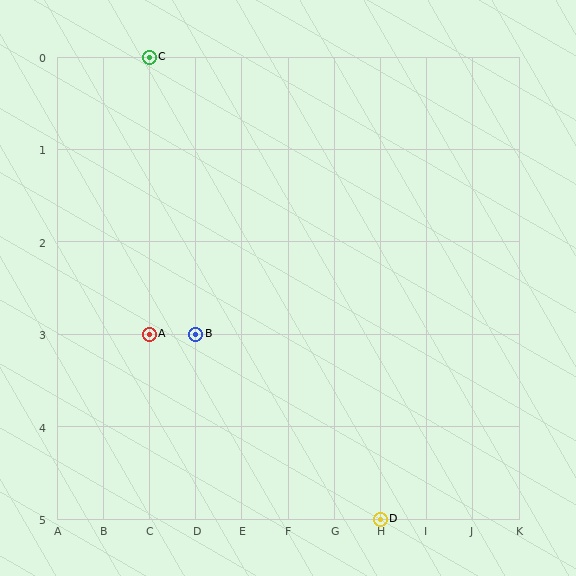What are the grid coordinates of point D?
Point D is at grid coordinates (H, 5).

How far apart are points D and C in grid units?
Points D and C are 5 columns and 5 rows apart (about 7.1 grid units diagonally).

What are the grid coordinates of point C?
Point C is at grid coordinates (C, 0).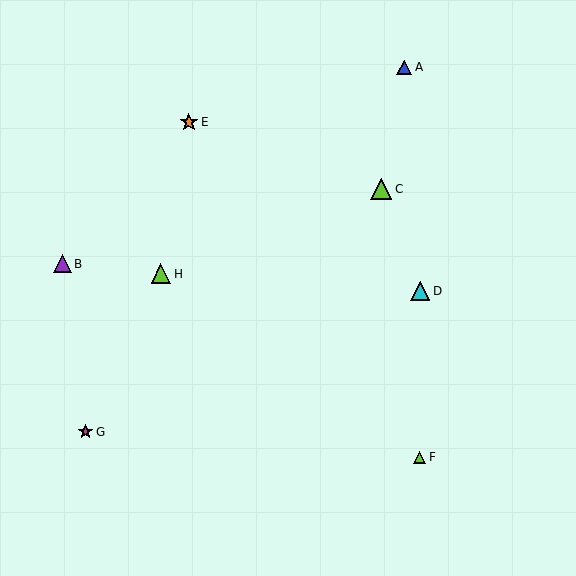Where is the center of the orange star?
The center of the orange star is at (189, 122).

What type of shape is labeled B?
Shape B is a purple triangle.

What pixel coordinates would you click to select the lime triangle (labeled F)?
Click at (419, 457) to select the lime triangle F.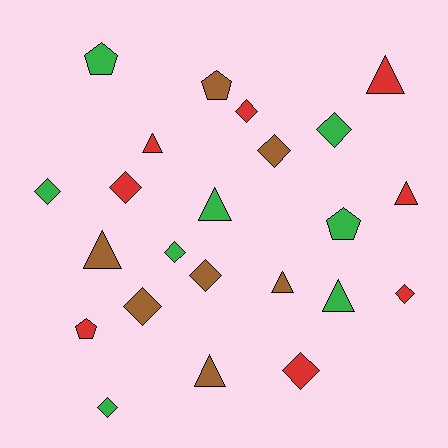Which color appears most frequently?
Red, with 8 objects.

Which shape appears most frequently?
Diamond, with 11 objects.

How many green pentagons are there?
There are 2 green pentagons.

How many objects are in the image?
There are 23 objects.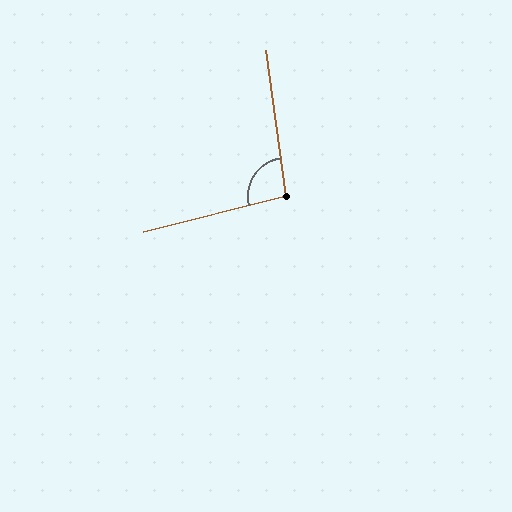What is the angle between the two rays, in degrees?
Approximately 96 degrees.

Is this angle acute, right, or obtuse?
It is obtuse.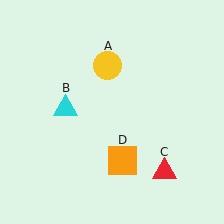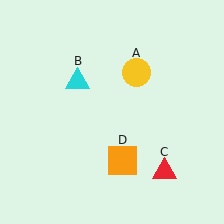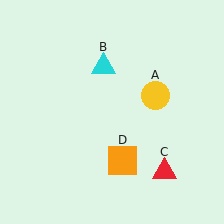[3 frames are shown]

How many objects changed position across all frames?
2 objects changed position: yellow circle (object A), cyan triangle (object B).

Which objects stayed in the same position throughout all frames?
Red triangle (object C) and orange square (object D) remained stationary.